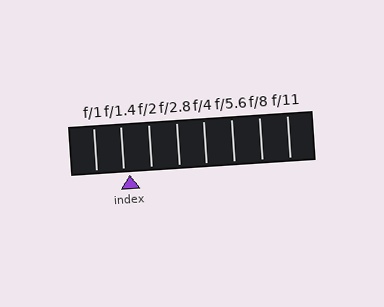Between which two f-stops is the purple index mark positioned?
The index mark is between f/1.4 and f/2.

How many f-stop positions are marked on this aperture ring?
There are 8 f-stop positions marked.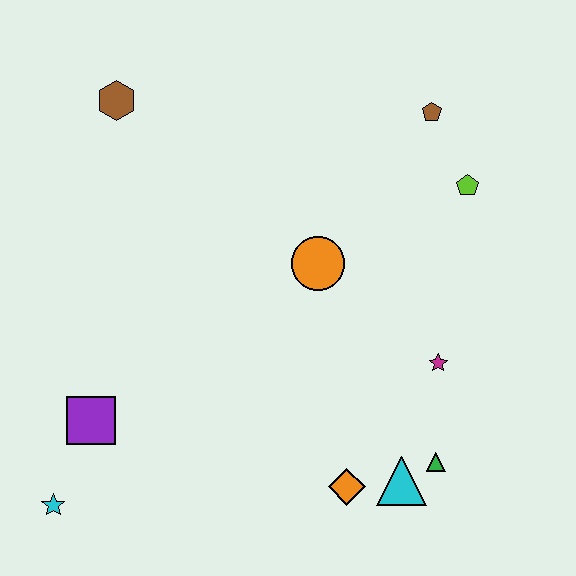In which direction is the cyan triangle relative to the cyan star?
The cyan triangle is to the right of the cyan star.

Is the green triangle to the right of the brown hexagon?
Yes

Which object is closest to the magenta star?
The green triangle is closest to the magenta star.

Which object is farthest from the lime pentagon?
The cyan star is farthest from the lime pentagon.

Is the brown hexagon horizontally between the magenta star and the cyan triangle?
No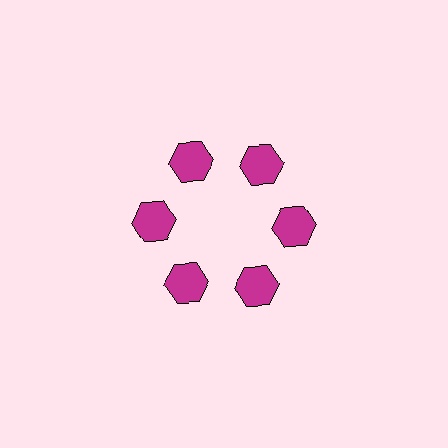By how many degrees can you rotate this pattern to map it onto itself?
The pattern maps onto itself every 60 degrees of rotation.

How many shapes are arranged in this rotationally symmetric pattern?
There are 6 shapes, arranged in 6 groups of 1.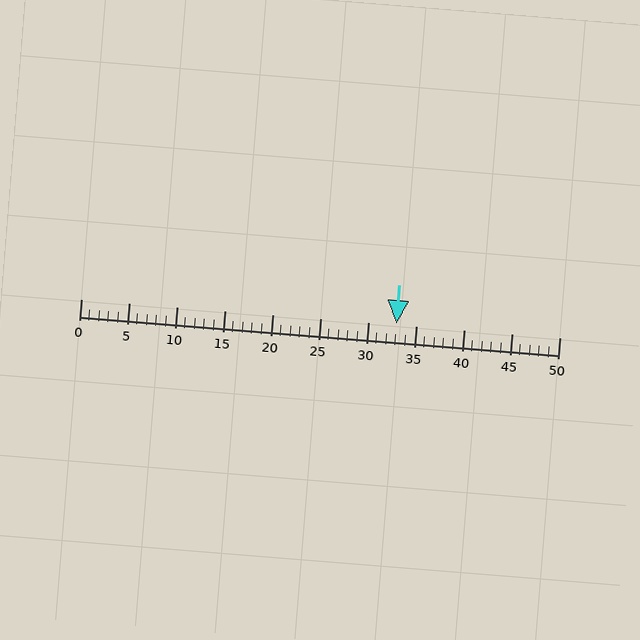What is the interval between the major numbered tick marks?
The major tick marks are spaced 5 units apart.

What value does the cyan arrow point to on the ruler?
The cyan arrow points to approximately 33.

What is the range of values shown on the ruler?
The ruler shows values from 0 to 50.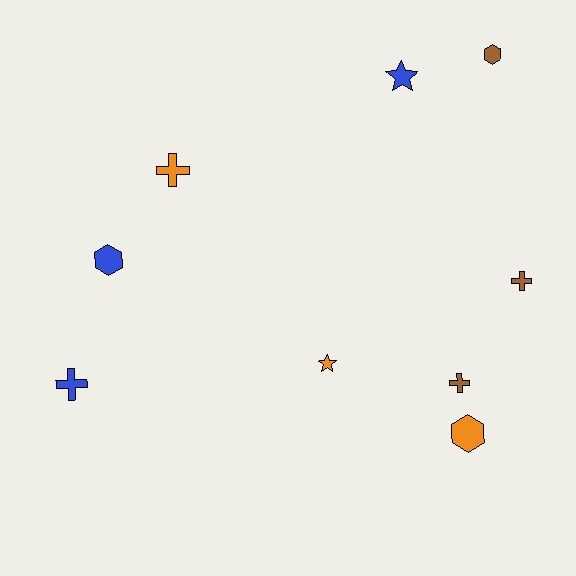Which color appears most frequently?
Blue, with 3 objects.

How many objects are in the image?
There are 9 objects.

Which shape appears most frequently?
Cross, with 4 objects.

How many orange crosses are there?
There is 1 orange cross.